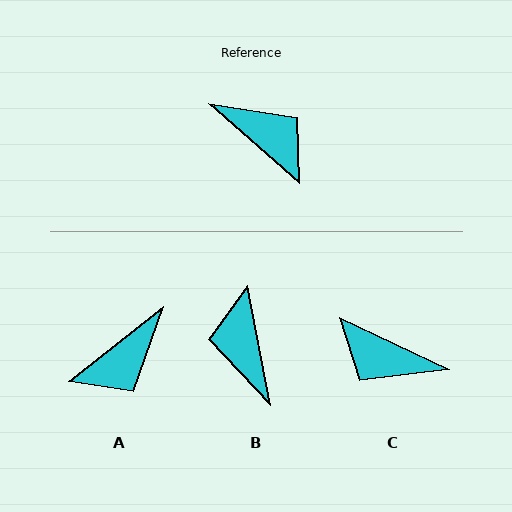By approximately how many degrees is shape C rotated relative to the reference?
Approximately 164 degrees clockwise.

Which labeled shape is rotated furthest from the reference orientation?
C, about 164 degrees away.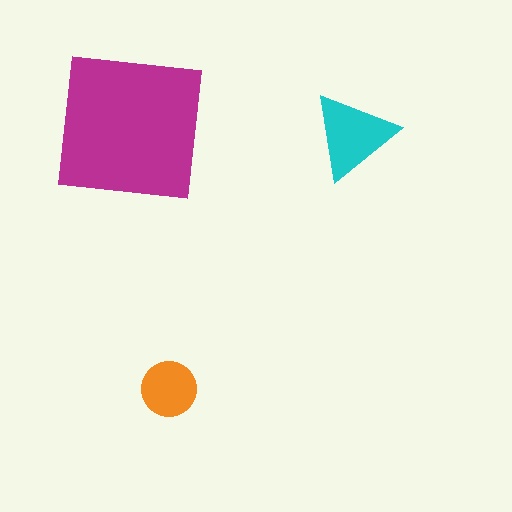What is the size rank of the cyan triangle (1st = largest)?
2nd.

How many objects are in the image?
There are 3 objects in the image.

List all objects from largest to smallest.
The magenta square, the cyan triangle, the orange circle.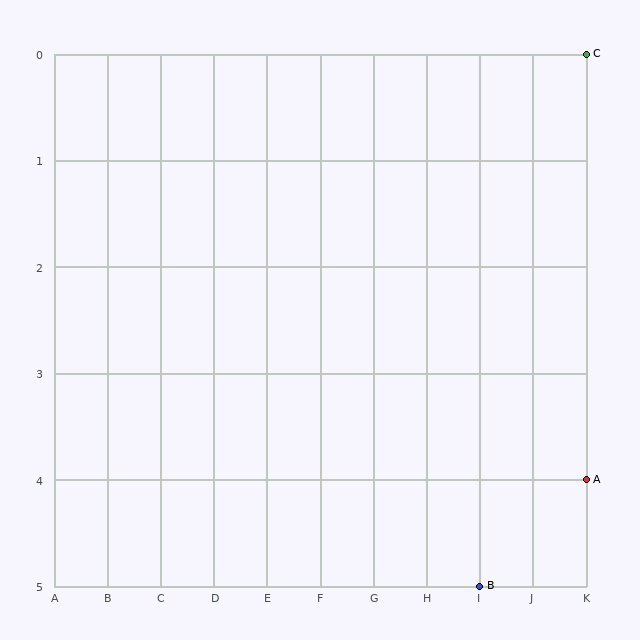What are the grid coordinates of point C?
Point C is at grid coordinates (K, 0).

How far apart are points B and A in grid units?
Points B and A are 2 columns and 1 row apart (about 2.2 grid units diagonally).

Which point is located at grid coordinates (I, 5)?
Point B is at (I, 5).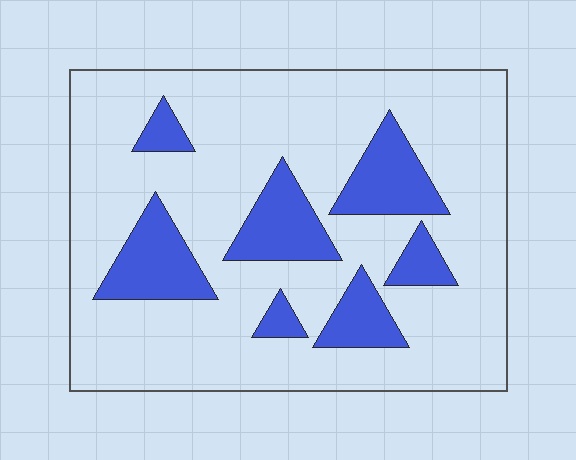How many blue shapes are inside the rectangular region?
7.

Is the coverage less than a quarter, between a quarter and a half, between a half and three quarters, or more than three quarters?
Less than a quarter.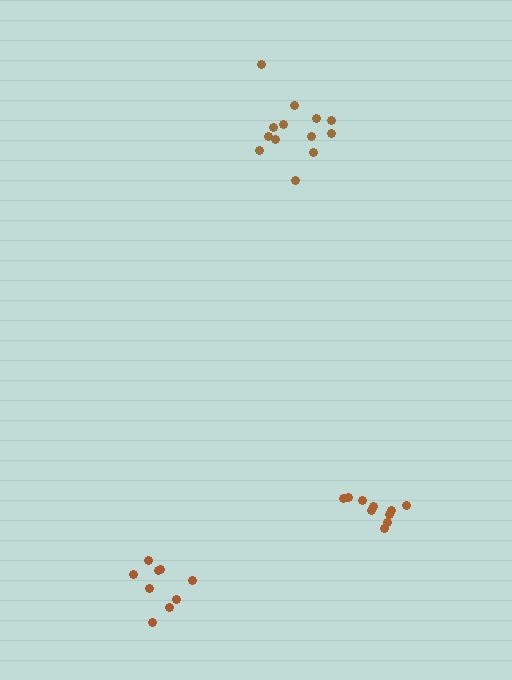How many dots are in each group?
Group 1: 9 dots, Group 2: 10 dots, Group 3: 13 dots (32 total).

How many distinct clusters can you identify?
There are 3 distinct clusters.